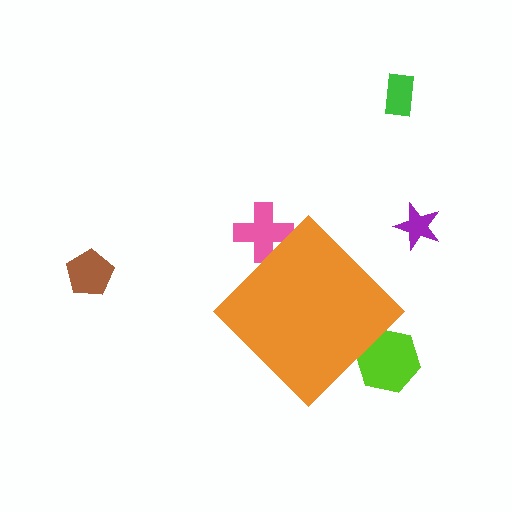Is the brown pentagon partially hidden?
No, the brown pentagon is fully visible.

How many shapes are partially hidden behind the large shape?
2 shapes are partially hidden.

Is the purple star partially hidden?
No, the purple star is fully visible.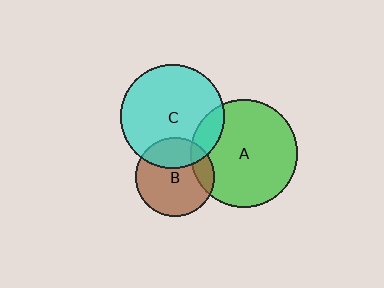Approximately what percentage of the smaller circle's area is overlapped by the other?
Approximately 15%.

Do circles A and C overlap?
Yes.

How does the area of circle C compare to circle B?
Approximately 1.7 times.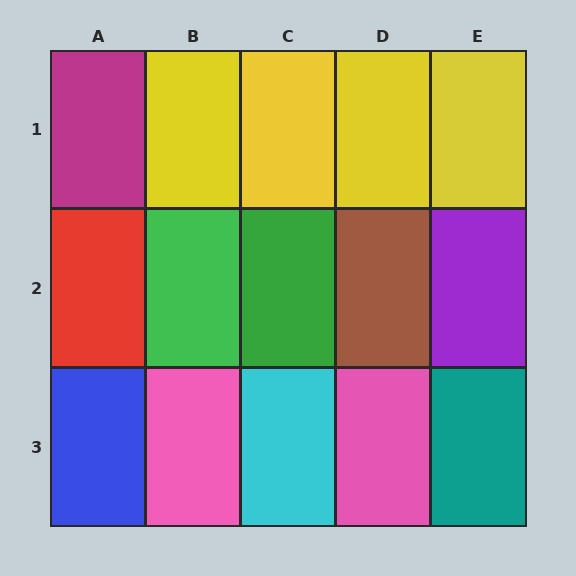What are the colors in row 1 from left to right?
Magenta, yellow, yellow, yellow, yellow.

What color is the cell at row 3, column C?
Cyan.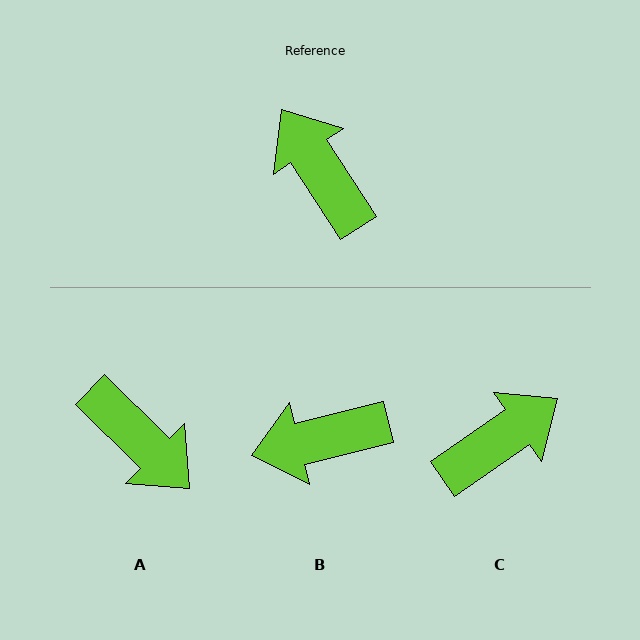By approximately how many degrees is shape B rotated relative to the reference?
Approximately 71 degrees counter-clockwise.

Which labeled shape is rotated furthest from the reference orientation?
A, about 168 degrees away.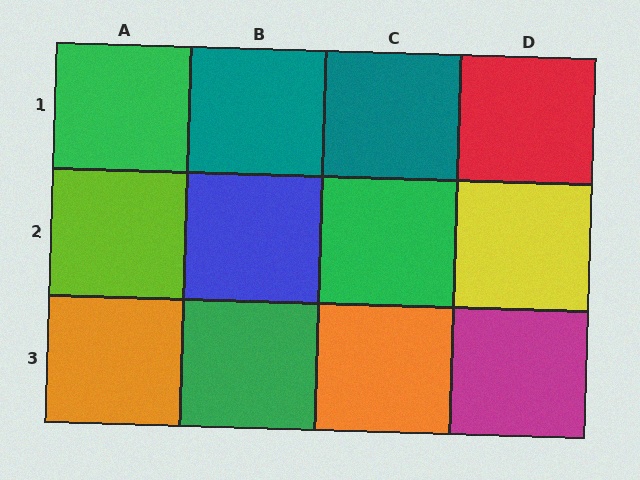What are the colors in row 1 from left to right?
Green, teal, teal, red.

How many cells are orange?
2 cells are orange.